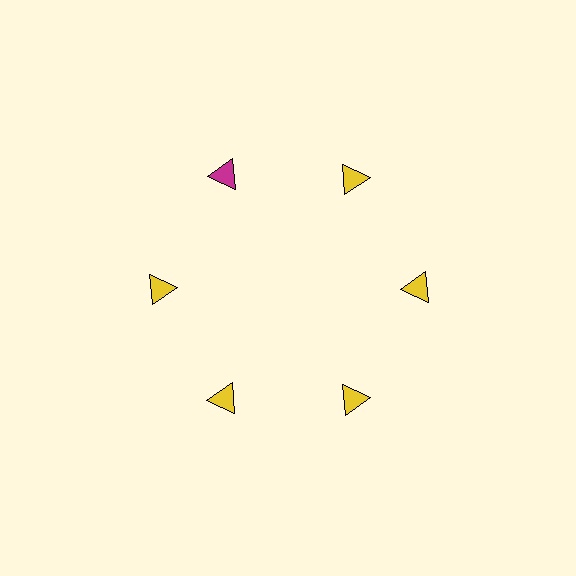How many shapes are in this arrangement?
There are 6 shapes arranged in a ring pattern.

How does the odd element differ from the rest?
It has a different color: magenta instead of yellow.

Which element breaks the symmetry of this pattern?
The magenta triangle at roughly the 11 o'clock position breaks the symmetry. All other shapes are yellow triangles.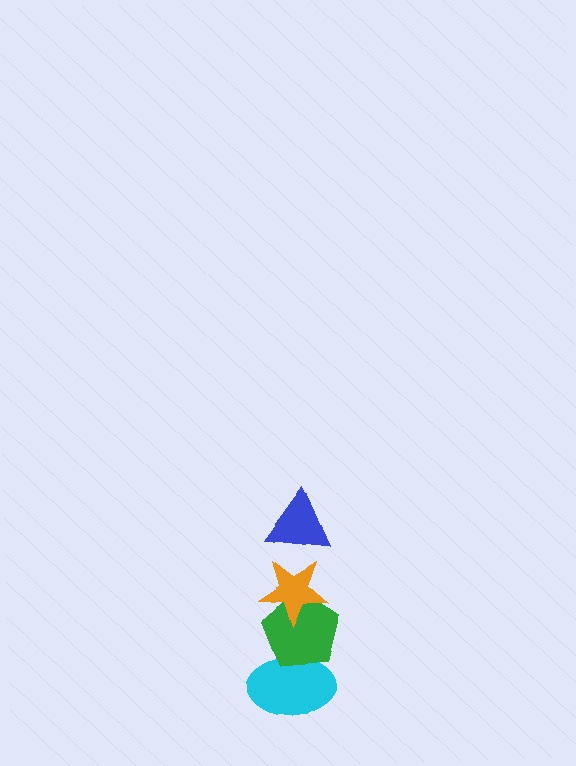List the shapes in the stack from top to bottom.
From top to bottom: the blue triangle, the orange star, the green pentagon, the cyan ellipse.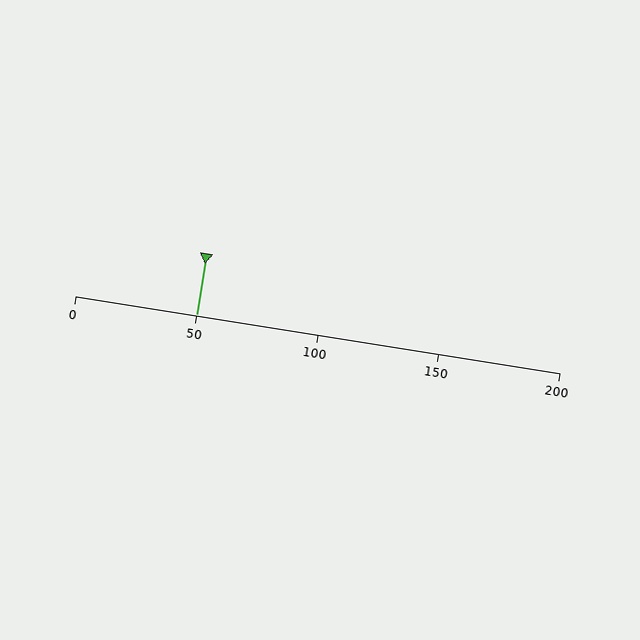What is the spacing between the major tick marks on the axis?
The major ticks are spaced 50 apart.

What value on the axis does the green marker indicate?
The marker indicates approximately 50.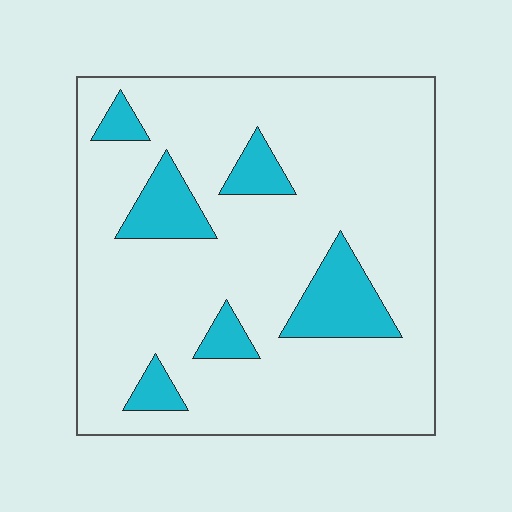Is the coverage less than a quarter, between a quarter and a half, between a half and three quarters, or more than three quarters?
Less than a quarter.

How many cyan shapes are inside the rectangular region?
6.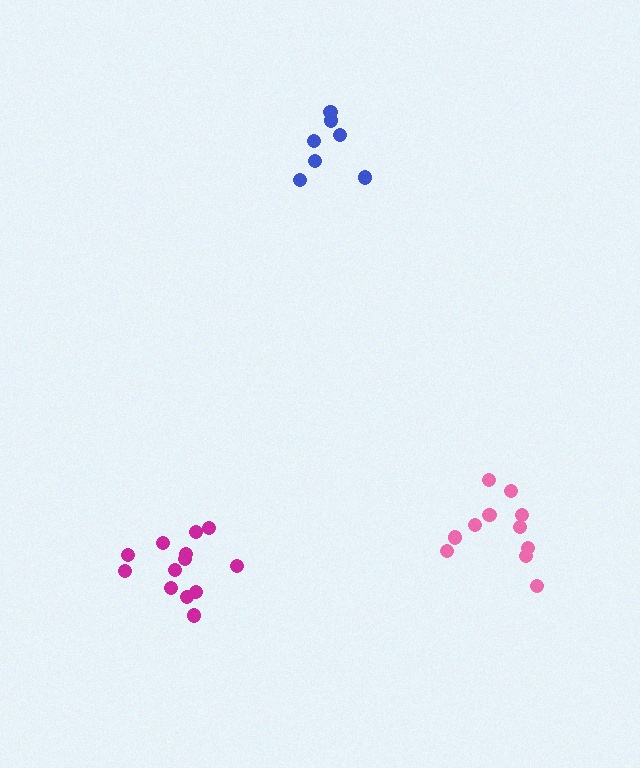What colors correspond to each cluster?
The clusters are colored: blue, pink, magenta.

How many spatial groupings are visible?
There are 3 spatial groupings.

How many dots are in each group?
Group 1: 7 dots, Group 2: 11 dots, Group 3: 13 dots (31 total).